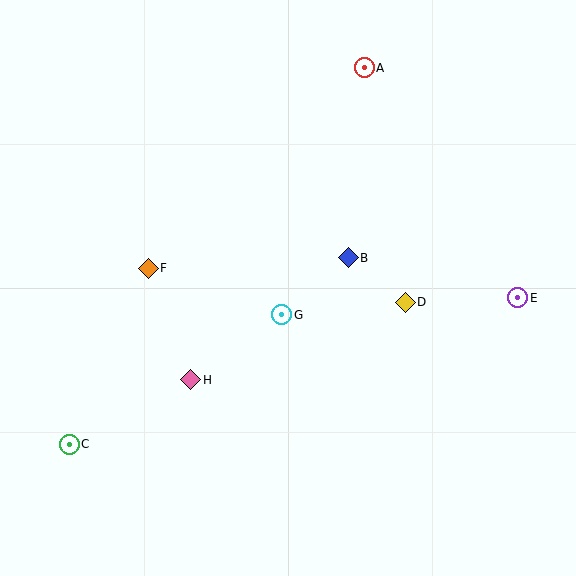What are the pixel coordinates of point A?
Point A is at (364, 68).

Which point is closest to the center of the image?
Point G at (282, 315) is closest to the center.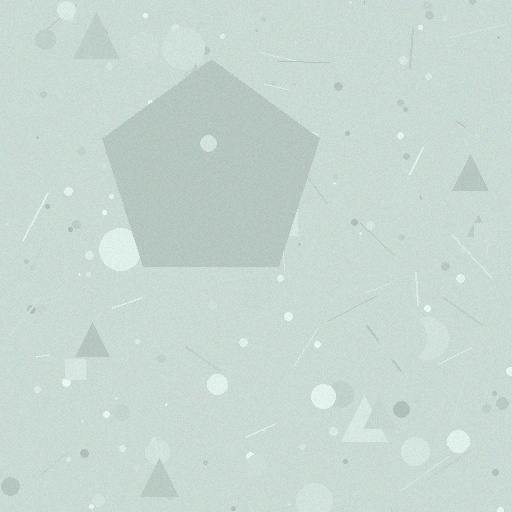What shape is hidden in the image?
A pentagon is hidden in the image.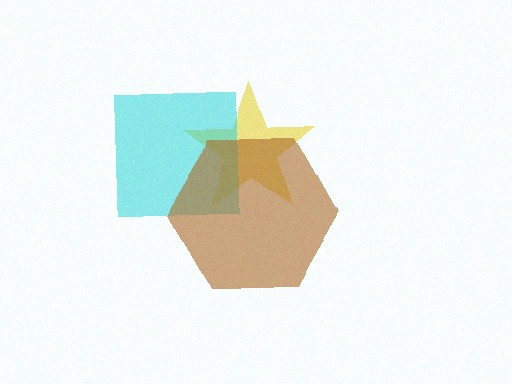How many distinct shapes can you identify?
There are 3 distinct shapes: a yellow star, a cyan square, a brown hexagon.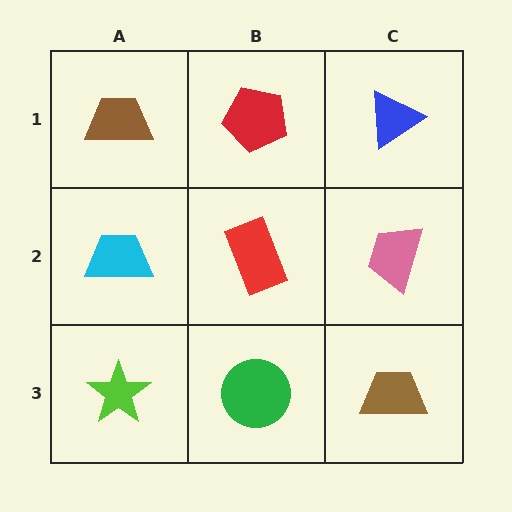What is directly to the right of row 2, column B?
A pink trapezoid.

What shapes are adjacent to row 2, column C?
A blue triangle (row 1, column C), a brown trapezoid (row 3, column C), a red rectangle (row 2, column B).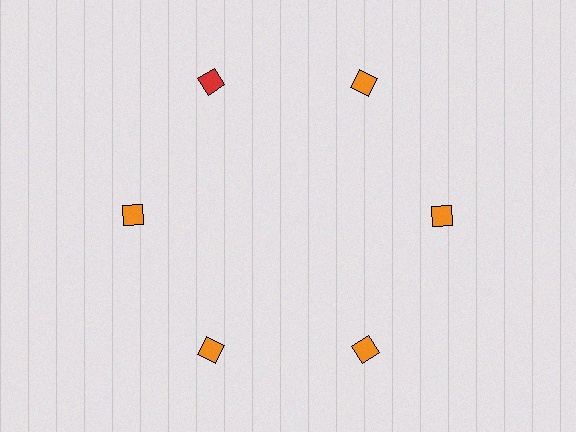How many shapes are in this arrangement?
There are 6 shapes arranged in a ring pattern.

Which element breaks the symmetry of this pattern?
The red diamond at roughly the 11 o'clock position breaks the symmetry. All other shapes are orange diamonds.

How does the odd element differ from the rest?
It has a different color: red instead of orange.